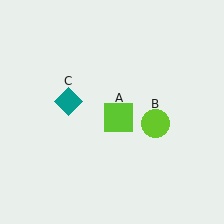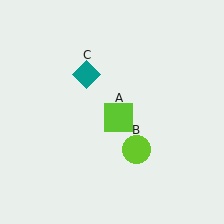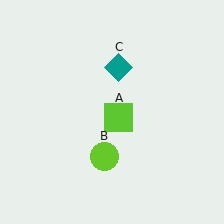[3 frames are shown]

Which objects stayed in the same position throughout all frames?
Lime square (object A) remained stationary.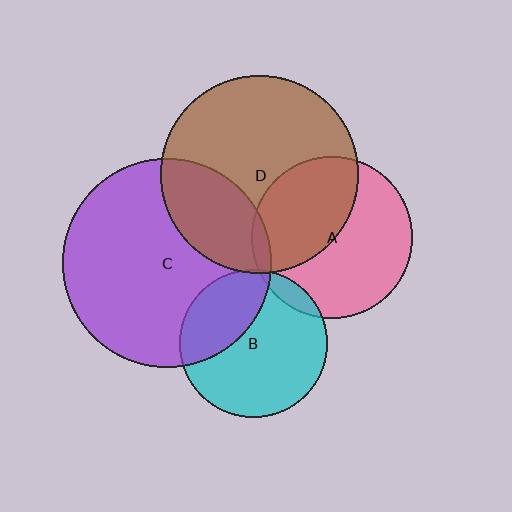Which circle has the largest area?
Circle C (purple).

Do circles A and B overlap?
Yes.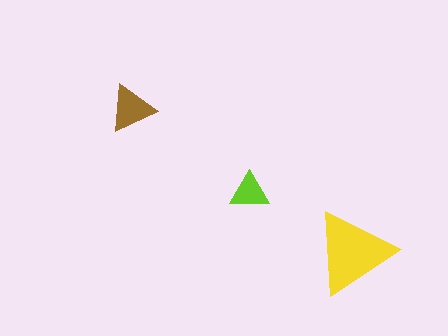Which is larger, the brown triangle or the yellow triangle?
The yellow one.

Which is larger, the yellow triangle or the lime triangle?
The yellow one.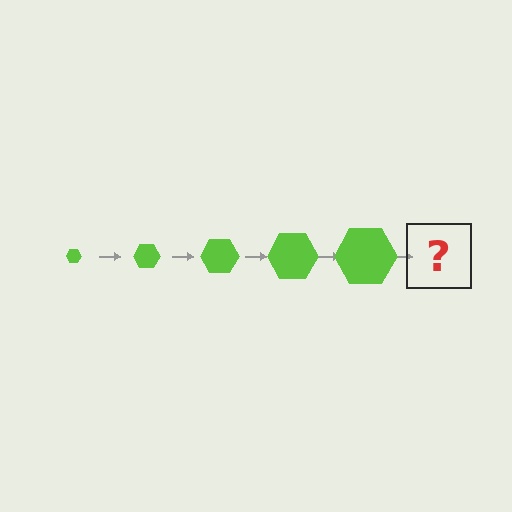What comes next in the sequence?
The next element should be a lime hexagon, larger than the previous one.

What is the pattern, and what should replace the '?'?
The pattern is that the hexagon gets progressively larger each step. The '?' should be a lime hexagon, larger than the previous one.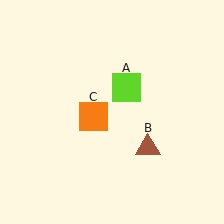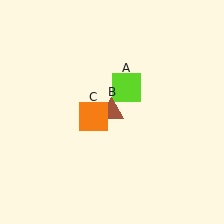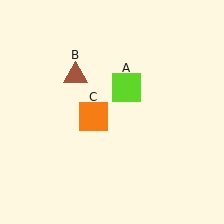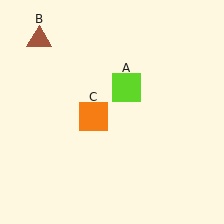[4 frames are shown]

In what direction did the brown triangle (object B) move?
The brown triangle (object B) moved up and to the left.